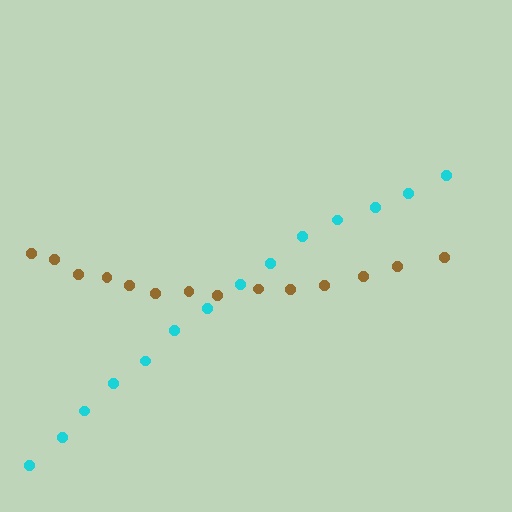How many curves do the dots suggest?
There are 2 distinct paths.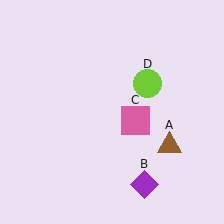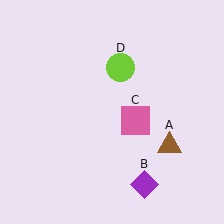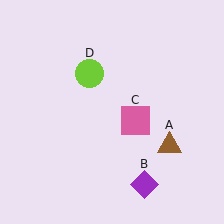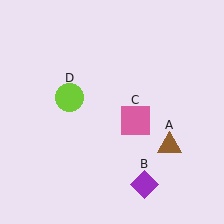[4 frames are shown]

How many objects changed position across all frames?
1 object changed position: lime circle (object D).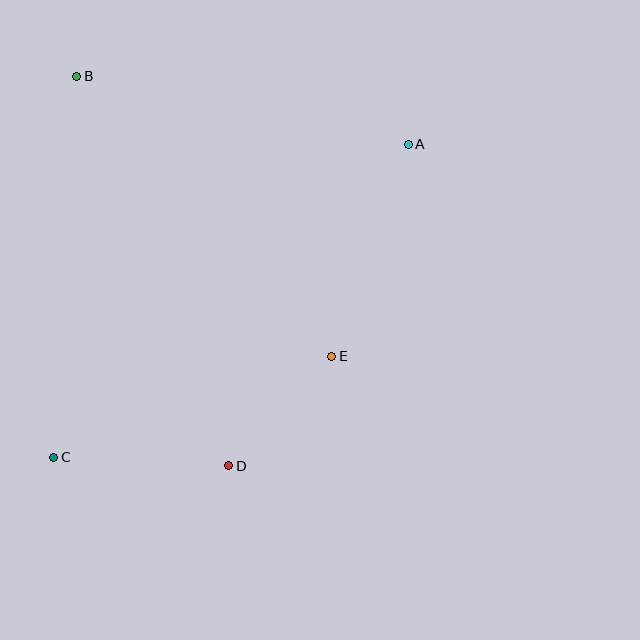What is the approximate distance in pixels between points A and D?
The distance between A and D is approximately 368 pixels.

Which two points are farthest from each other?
Points A and C are farthest from each other.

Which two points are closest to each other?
Points D and E are closest to each other.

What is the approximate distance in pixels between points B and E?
The distance between B and E is approximately 378 pixels.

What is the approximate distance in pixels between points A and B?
The distance between A and B is approximately 339 pixels.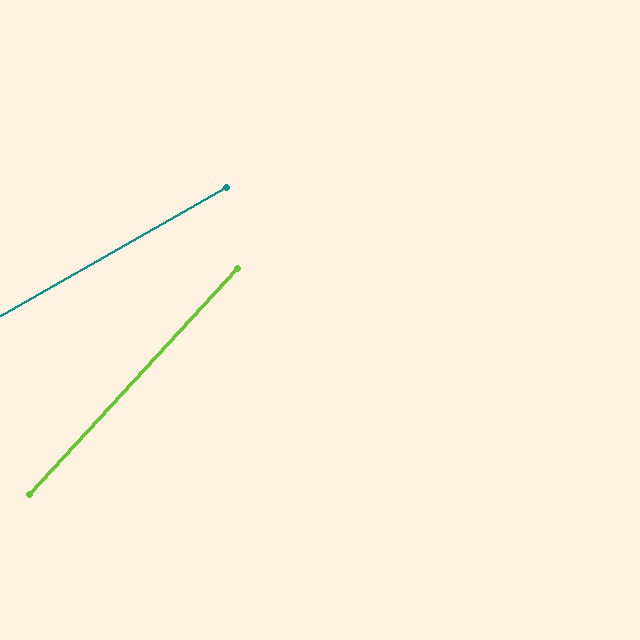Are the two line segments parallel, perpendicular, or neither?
Neither parallel nor perpendicular — they differ by about 18°.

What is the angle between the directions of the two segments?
Approximately 18 degrees.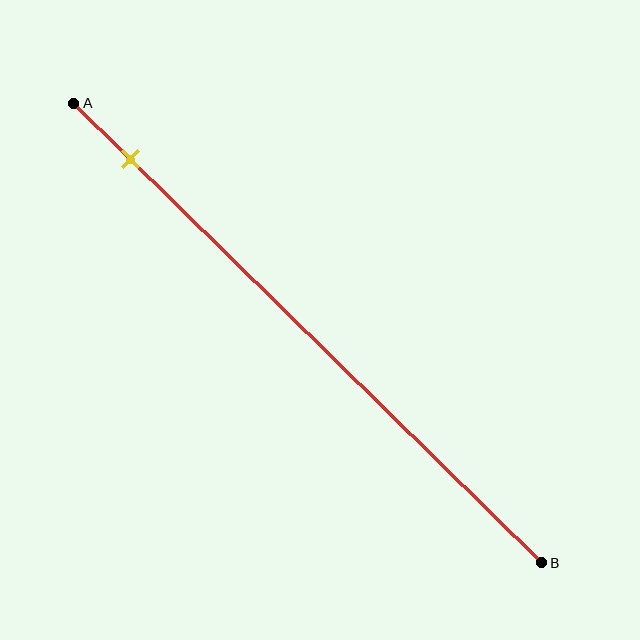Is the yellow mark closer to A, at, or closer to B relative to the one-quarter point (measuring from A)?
The yellow mark is closer to point A than the one-quarter point of segment AB.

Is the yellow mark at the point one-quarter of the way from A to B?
No, the mark is at about 10% from A, not at the 25% one-quarter point.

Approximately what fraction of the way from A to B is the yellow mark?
The yellow mark is approximately 10% of the way from A to B.